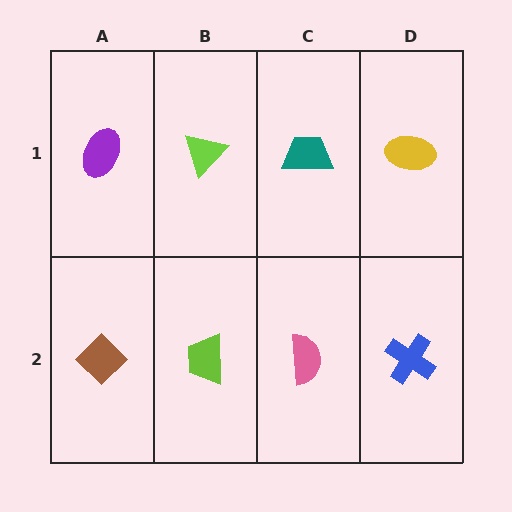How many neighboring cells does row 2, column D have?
2.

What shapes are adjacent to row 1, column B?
A lime trapezoid (row 2, column B), a purple ellipse (row 1, column A), a teal trapezoid (row 1, column C).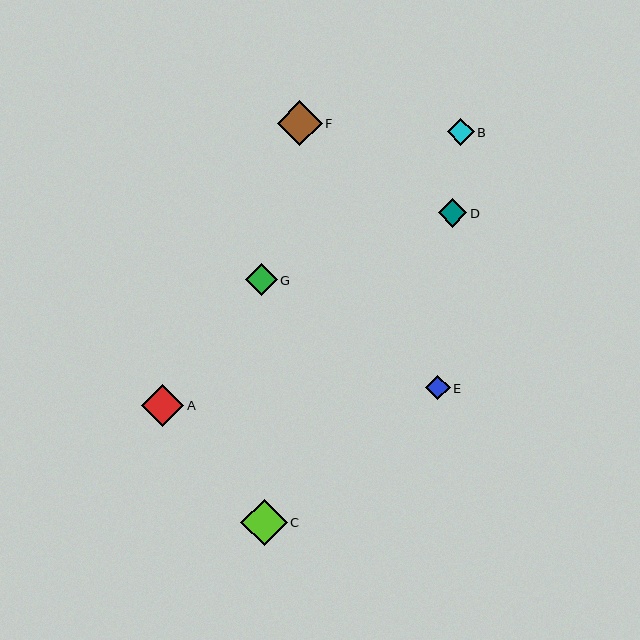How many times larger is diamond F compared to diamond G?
Diamond F is approximately 1.4 times the size of diamond G.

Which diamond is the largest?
Diamond C is the largest with a size of approximately 46 pixels.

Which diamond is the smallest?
Diamond E is the smallest with a size of approximately 24 pixels.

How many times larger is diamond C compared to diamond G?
Diamond C is approximately 1.4 times the size of diamond G.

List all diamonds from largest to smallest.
From largest to smallest: C, F, A, G, D, B, E.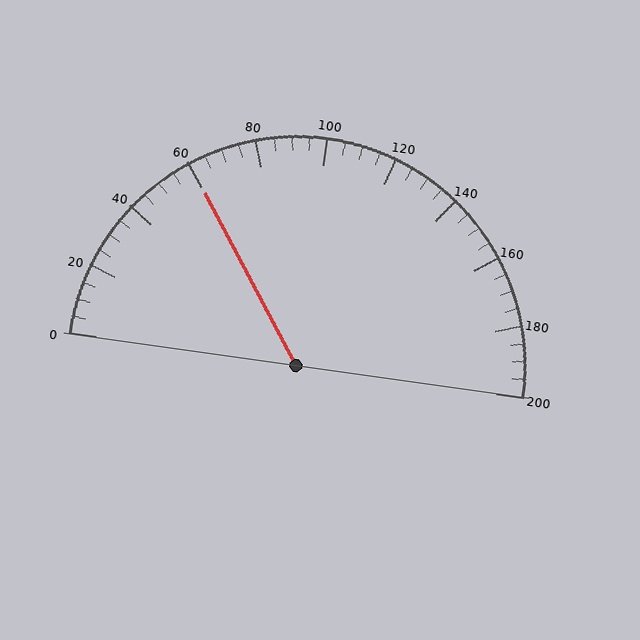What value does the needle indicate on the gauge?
The needle indicates approximately 60.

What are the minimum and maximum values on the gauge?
The gauge ranges from 0 to 200.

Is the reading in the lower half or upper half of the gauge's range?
The reading is in the lower half of the range (0 to 200).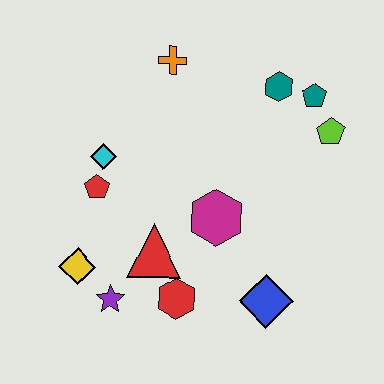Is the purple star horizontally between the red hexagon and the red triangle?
No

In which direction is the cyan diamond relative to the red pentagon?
The cyan diamond is above the red pentagon.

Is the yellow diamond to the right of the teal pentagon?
No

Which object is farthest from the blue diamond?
The orange cross is farthest from the blue diamond.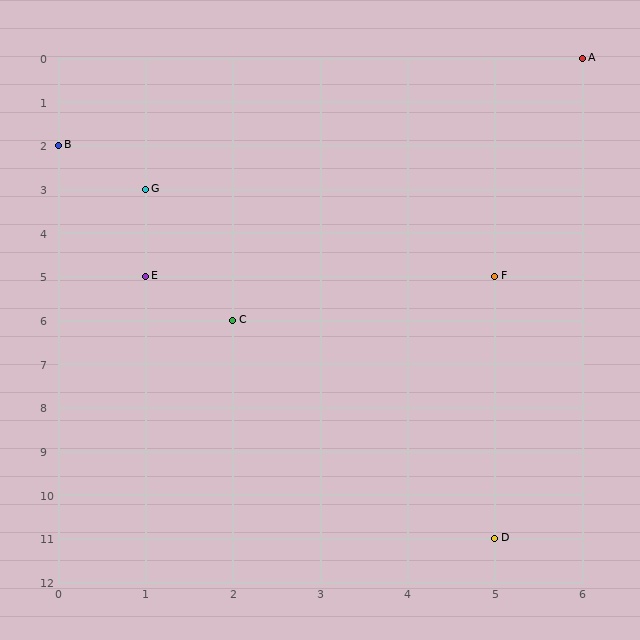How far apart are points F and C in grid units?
Points F and C are 3 columns and 1 row apart (about 3.2 grid units diagonally).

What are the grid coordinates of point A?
Point A is at grid coordinates (6, 0).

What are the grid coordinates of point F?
Point F is at grid coordinates (5, 5).